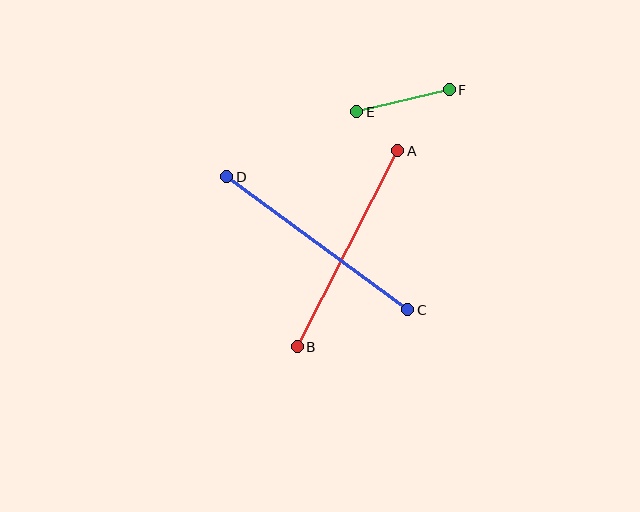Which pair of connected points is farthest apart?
Points C and D are farthest apart.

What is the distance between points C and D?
The distance is approximately 225 pixels.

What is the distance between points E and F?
The distance is approximately 95 pixels.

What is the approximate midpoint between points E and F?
The midpoint is at approximately (403, 101) pixels.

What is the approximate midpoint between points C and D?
The midpoint is at approximately (317, 243) pixels.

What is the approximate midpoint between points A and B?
The midpoint is at approximately (347, 249) pixels.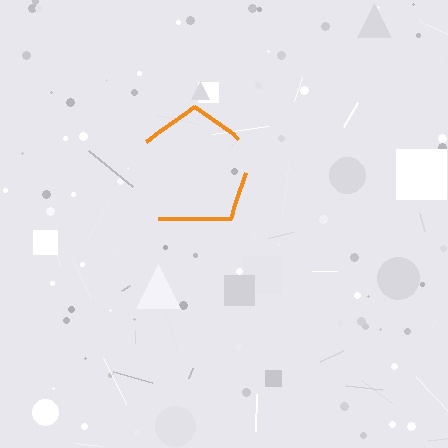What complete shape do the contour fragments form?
The contour fragments form a pentagon.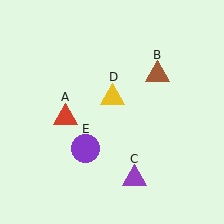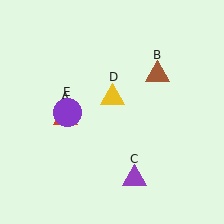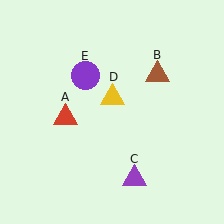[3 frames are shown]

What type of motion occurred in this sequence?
The purple circle (object E) rotated clockwise around the center of the scene.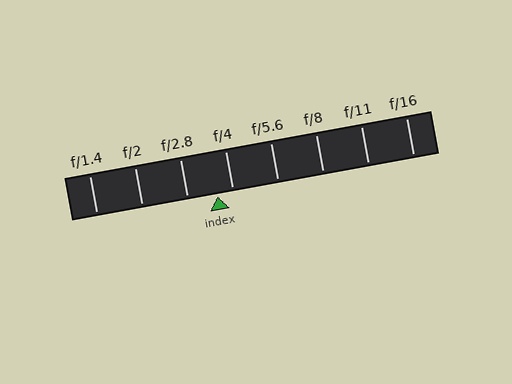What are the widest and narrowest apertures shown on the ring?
The widest aperture shown is f/1.4 and the narrowest is f/16.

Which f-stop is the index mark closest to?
The index mark is closest to f/4.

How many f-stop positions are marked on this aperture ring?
There are 8 f-stop positions marked.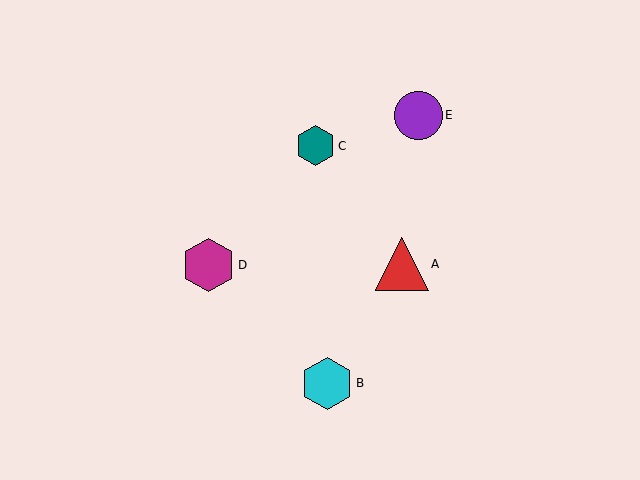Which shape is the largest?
The magenta hexagon (labeled D) is the largest.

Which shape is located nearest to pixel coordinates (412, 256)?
The red triangle (labeled A) at (402, 264) is nearest to that location.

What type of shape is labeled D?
Shape D is a magenta hexagon.